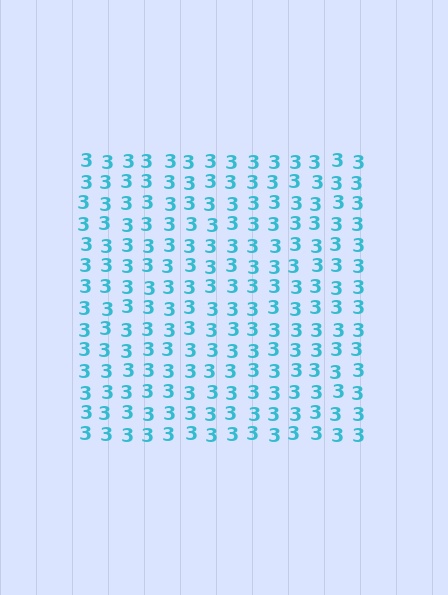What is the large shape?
The large shape is a square.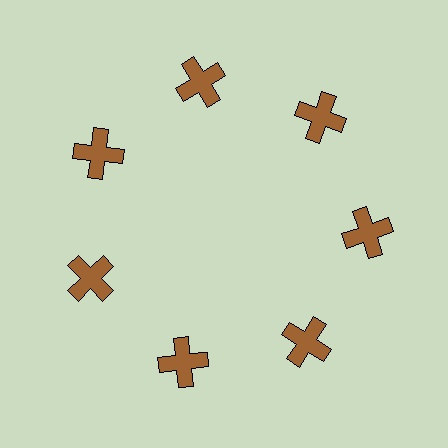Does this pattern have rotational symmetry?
Yes, this pattern has 7-fold rotational symmetry. It looks the same after rotating 51 degrees around the center.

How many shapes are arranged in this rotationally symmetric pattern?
There are 7 shapes, arranged in 7 groups of 1.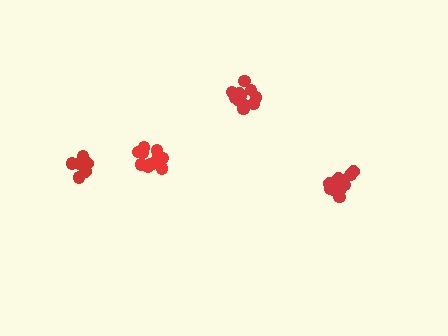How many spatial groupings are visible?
There are 4 spatial groupings.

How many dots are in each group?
Group 1: 13 dots, Group 2: 12 dots, Group 3: 11 dots, Group 4: 7 dots (43 total).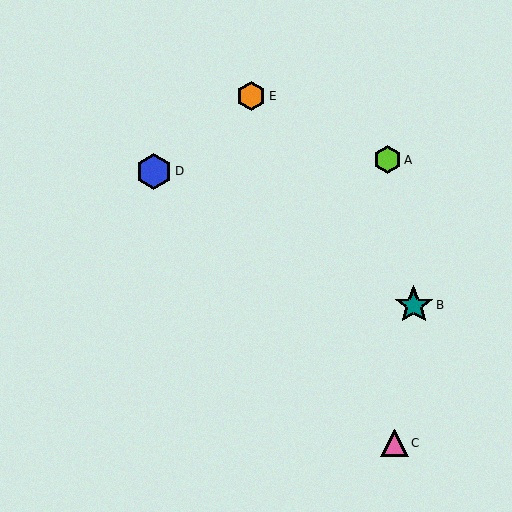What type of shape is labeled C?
Shape C is a pink triangle.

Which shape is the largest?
The teal star (labeled B) is the largest.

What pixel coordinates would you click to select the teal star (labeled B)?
Click at (414, 305) to select the teal star B.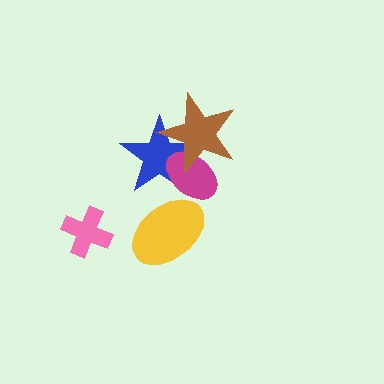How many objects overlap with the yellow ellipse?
1 object overlaps with the yellow ellipse.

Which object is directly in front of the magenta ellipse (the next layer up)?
The yellow ellipse is directly in front of the magenta ellipse.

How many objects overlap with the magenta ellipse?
3 objects overlap with the magenta ellipse.